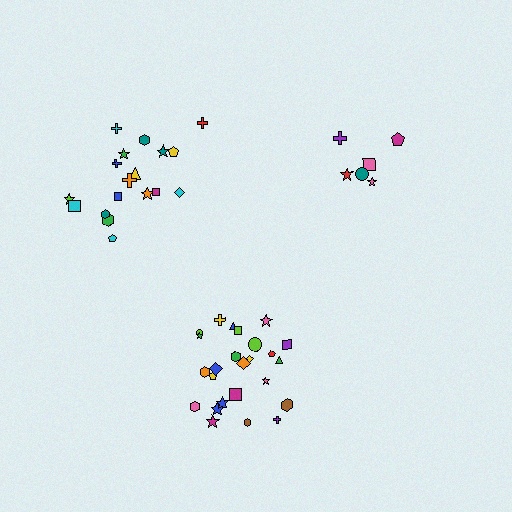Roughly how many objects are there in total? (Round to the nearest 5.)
Roughly 50 objects in total.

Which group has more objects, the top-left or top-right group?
The top-left group.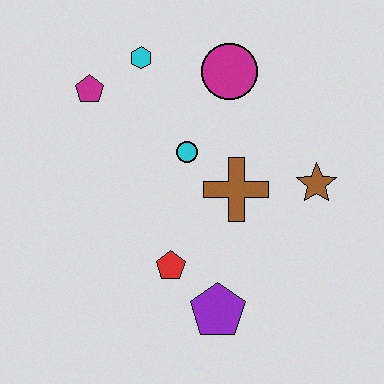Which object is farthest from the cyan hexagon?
The purple pentagon is farthest from the cyan hexagon.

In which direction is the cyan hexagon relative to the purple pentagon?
The cyan hexagon is above the purple pentagon.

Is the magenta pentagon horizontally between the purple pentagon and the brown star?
No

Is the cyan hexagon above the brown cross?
Yes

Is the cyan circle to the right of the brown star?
No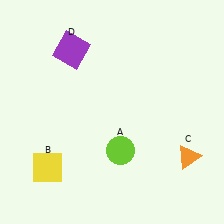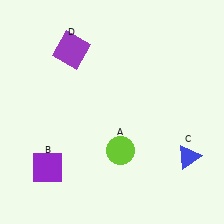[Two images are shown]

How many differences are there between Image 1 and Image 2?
There are 2 differences between the two images.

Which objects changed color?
B changed from yellow to purple. C changed from orange to blue.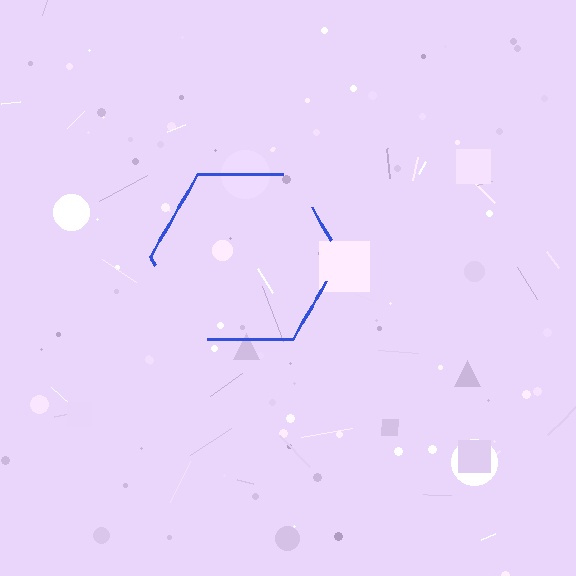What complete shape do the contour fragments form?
The contour fragments form a hexagon.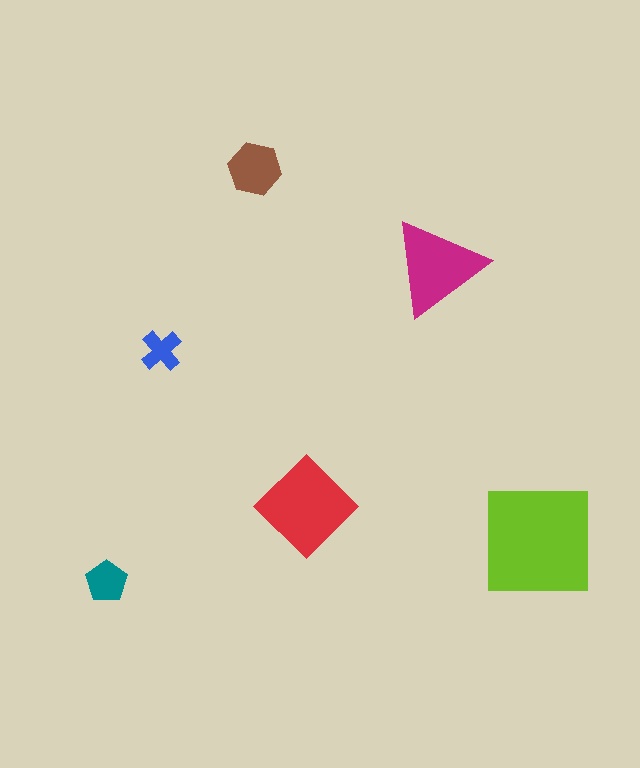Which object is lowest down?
The teal pentagon is bottommost.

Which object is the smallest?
The blue cross.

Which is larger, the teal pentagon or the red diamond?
The red diamond.